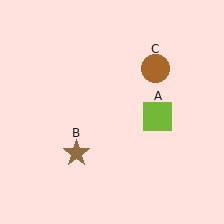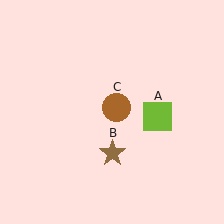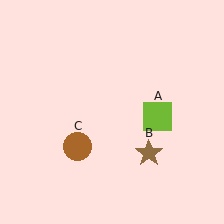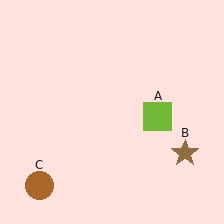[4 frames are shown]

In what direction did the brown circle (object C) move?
The brown circle (object C) moved down and to the left.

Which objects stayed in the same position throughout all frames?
Lime square (object A) remained stationary.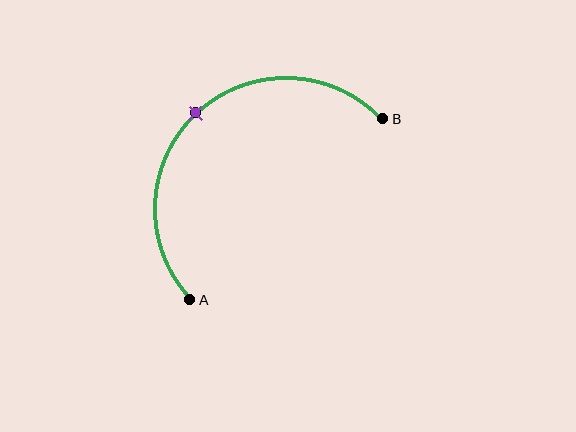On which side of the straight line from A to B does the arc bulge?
The arc bulges above and to the left of the straight line connecting A and B.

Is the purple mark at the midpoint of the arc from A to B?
Yes. The purple mark lies on the arc at equal arc-length from both A and B — it is the arc midpoint.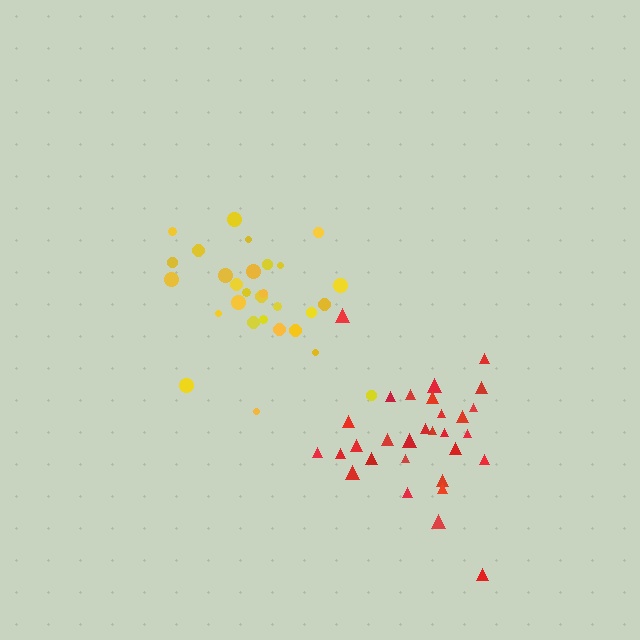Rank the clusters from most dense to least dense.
yellow, red.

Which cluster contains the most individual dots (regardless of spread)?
Red (30).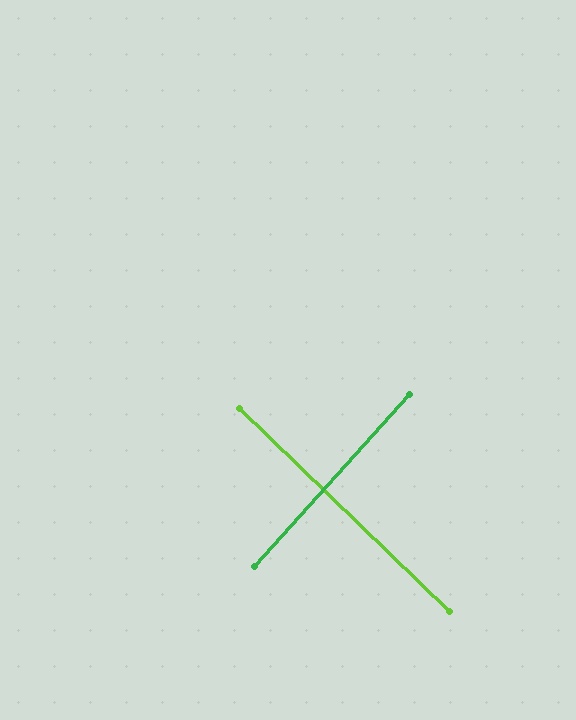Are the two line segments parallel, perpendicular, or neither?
Perpendicular — they meet at approximately 88°.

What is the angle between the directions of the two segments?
Approximately 88 degrees.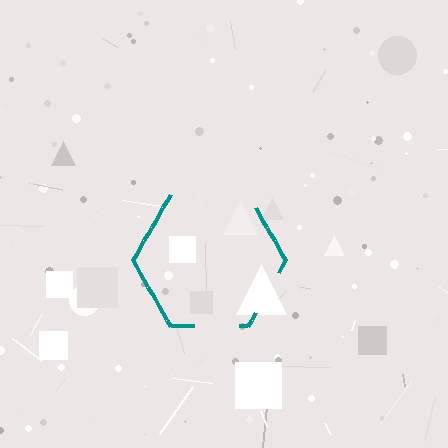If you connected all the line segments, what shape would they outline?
They would outline a hexagon.